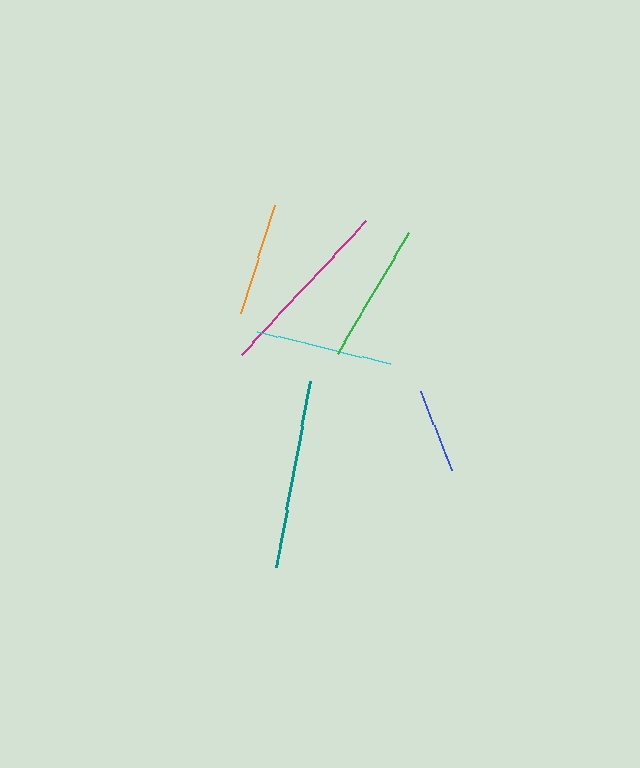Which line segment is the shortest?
The blue line is the shortest at approximately 85 pixels.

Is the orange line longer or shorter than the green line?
The green line is longer than the orange line.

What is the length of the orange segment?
The orange segment is approximately 113 pixels long.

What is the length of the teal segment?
The teal segment is approximately 189 pixels long.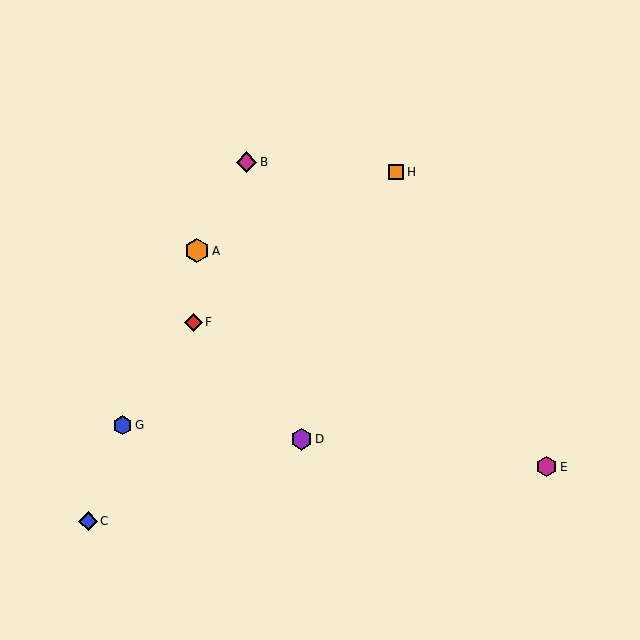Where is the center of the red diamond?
The center of the red diamond is at (193, 322).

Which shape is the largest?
The orange hexagon (labeled A) is the largest.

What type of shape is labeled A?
Shape A is an orange hexagon.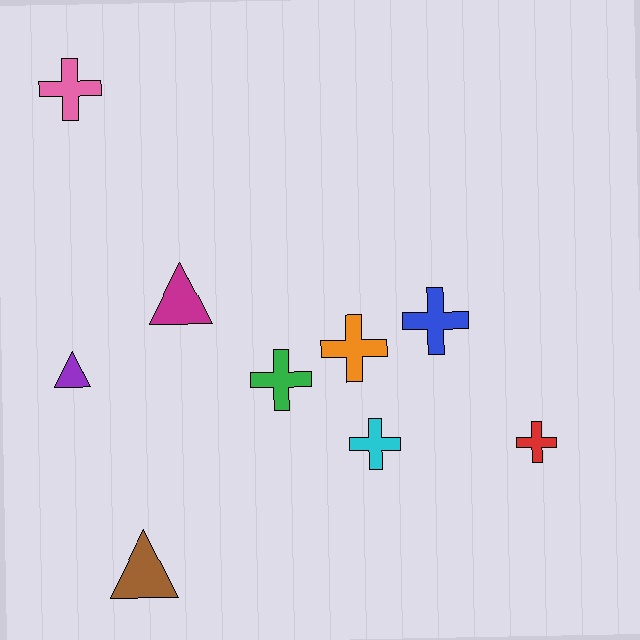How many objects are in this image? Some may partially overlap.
There are 9 objects.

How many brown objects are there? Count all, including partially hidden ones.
There is 1 brown object.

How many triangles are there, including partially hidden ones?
There are 3 triangles.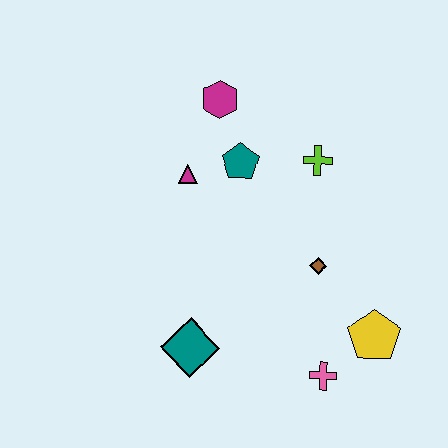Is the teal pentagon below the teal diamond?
No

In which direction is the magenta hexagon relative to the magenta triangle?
The magenta hexagon is above the magenta triangle.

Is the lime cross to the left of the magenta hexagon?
No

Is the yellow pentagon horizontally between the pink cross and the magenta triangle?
No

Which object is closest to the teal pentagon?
The magenta triangle is closest to the teal pentagon.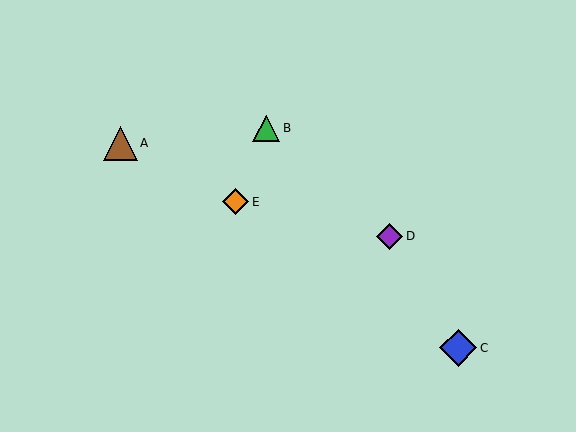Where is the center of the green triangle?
The center of the green triangle is at (266, 128).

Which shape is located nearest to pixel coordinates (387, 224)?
The purple diamond (labeled D) at (390, 236) is nearest to that location.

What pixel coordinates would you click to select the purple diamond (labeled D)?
Click at (390, 236) to select the purple diamond D.